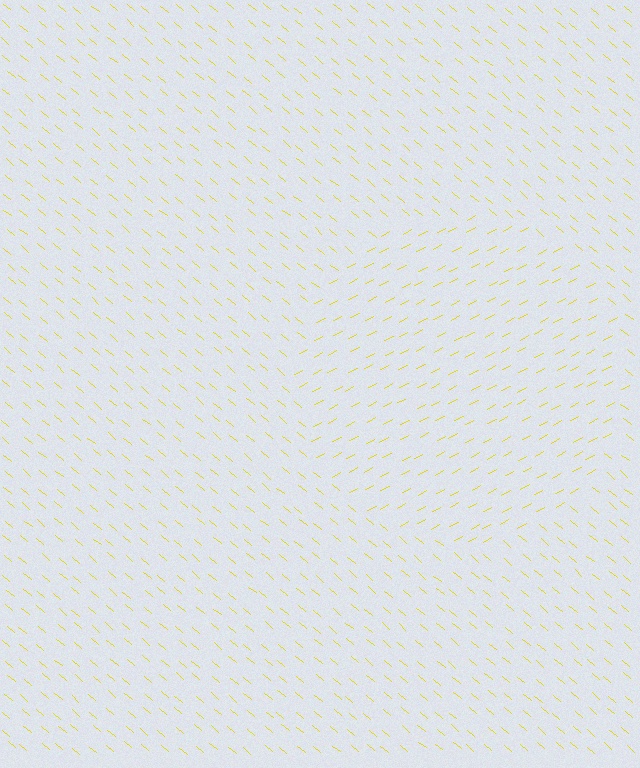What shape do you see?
I see a circle.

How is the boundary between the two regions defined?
The boundary is defined purely by a change in line orientation (approximately 68 degrees difference). All lines are the same color and thickness.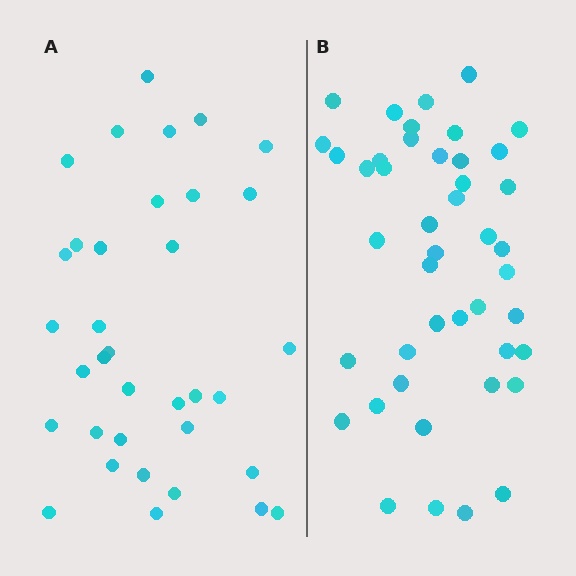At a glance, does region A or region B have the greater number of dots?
Region B (the right region) has more dots.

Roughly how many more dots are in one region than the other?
Region B has roughly 8 or so more dots than region A.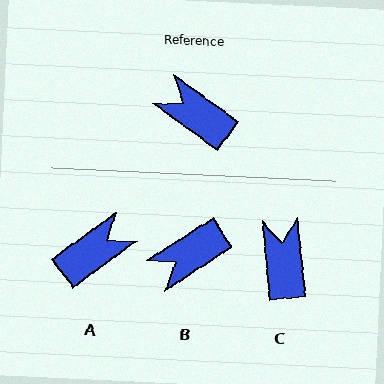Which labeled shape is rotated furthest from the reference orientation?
A, about 108 degrees away.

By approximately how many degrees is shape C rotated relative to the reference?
Approximately 48 degrees clockwise.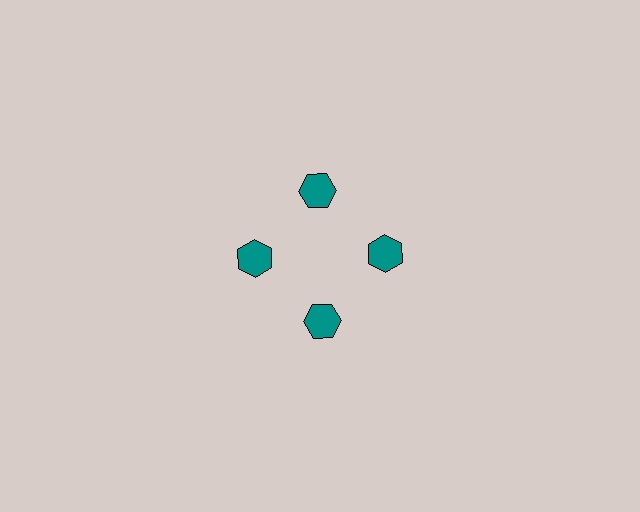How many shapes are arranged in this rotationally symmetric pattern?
There are 4 shapes, arranged in 4 groups of 1.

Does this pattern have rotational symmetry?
Yes, this pattern has 4-fold rotational symmetry. It looks the same after rotating 90 degrees around the center.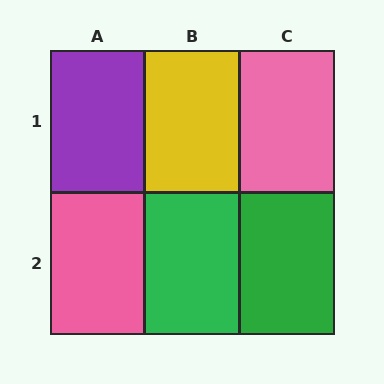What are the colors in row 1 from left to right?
Purple, yellow, pink.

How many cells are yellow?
1 cell is yellow.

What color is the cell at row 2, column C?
Green.